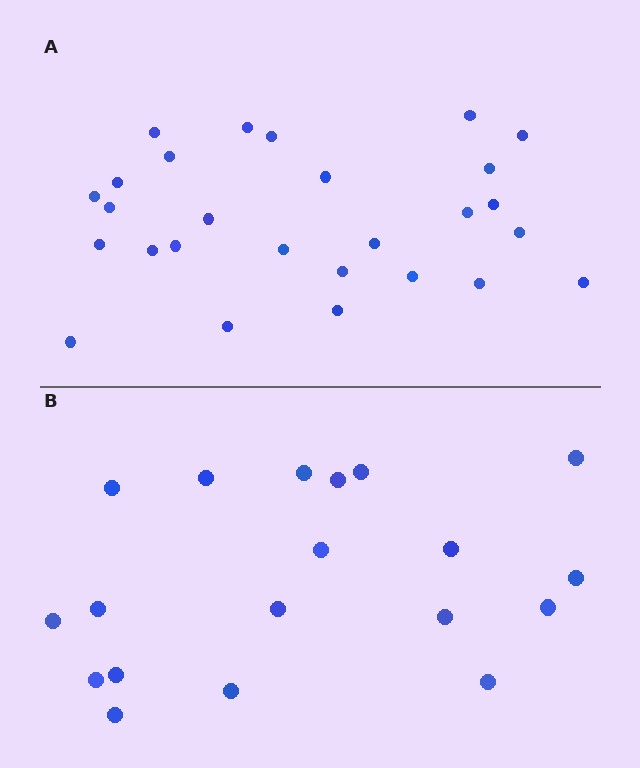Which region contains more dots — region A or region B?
Region A (the top region) has more dots.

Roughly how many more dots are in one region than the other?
Region A has roughly 8 or so more dots than region B.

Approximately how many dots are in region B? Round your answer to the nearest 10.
About 20 dots. (The exact count is 19, which rounds to 20.)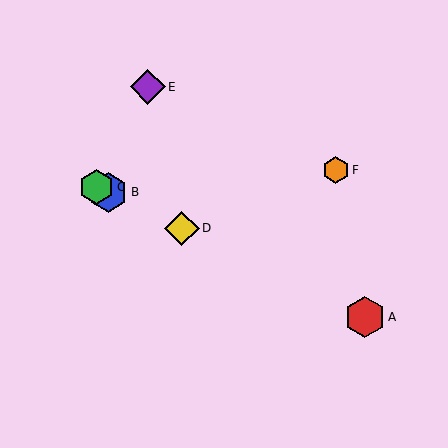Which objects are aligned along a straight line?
Objects A, B, C, D are aligned along a straight line.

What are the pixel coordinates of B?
Object B is at (108, 192).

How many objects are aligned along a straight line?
4 objects (A, B, C, D) are aligned along a straight line.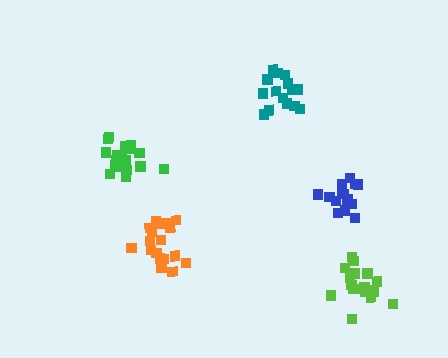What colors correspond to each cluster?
The clusters are colored: teal, lime, green, orange, blue.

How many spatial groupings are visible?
There are 5 spatial groupings.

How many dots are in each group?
Group 1: 15 dots, Group 2: 18 dots, Group 3: 18 dots, Group 4: 19 dots, Group 5: 14 dots (84 total).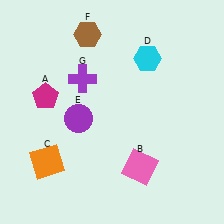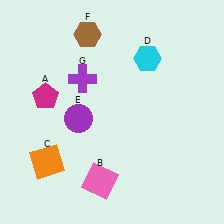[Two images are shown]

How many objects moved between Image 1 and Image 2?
1 object moved between the two images.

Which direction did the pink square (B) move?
The pink square (B) moved left.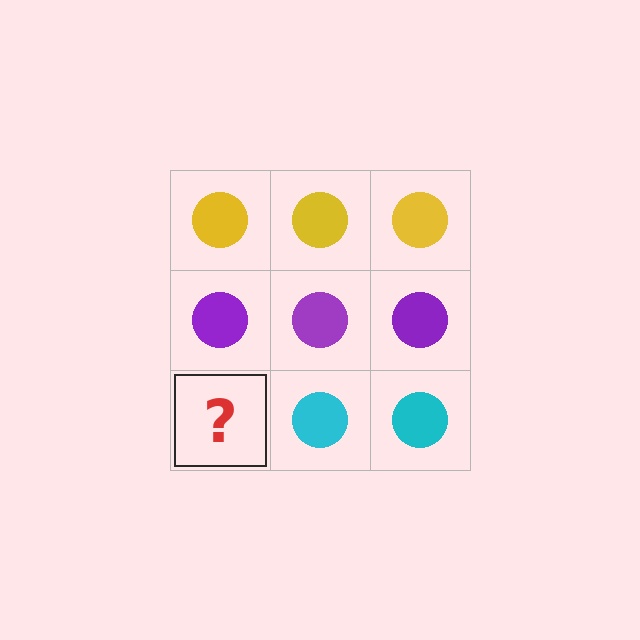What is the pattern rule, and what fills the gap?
The rule is that each row has a consistent color. The gap should be filled with a cyan circle.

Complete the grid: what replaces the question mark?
The question mark should be replaced with a cyan circle.